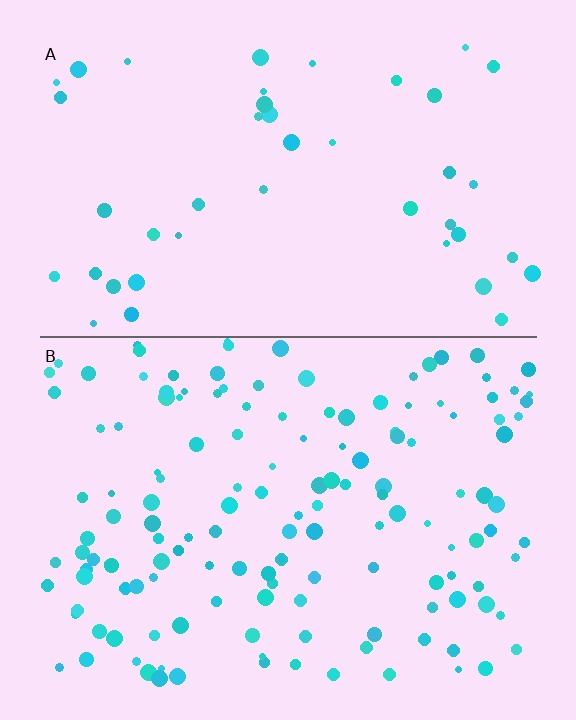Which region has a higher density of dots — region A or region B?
B (the bottom).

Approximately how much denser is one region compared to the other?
Approximately 3.4× — region B over region A.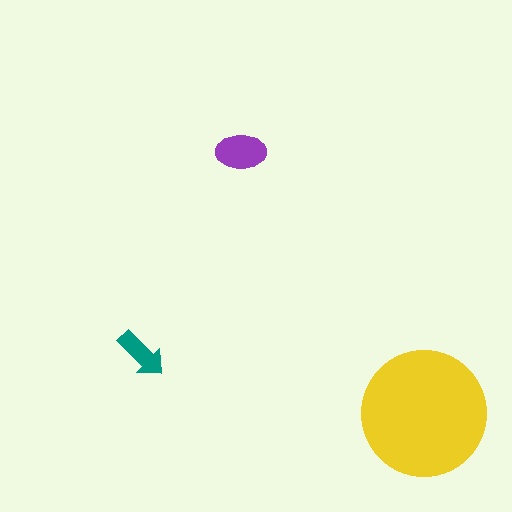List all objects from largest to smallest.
The yellow circle, the purple ellipse, the teal arrow.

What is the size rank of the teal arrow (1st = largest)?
3rd.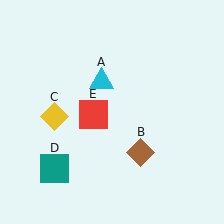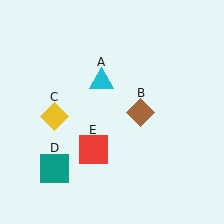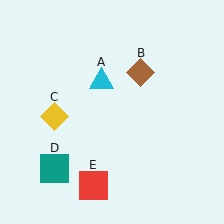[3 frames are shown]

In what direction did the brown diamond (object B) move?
The brown diamond (object B) moved up.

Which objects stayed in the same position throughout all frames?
Cyan triangle (object A) and yellow diamond (object C) and teal square (object D) remained stationary.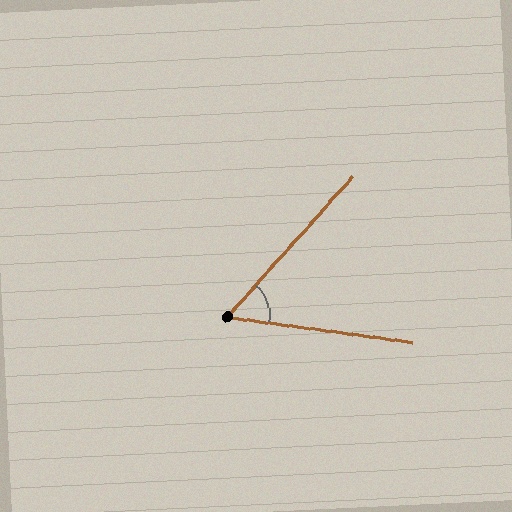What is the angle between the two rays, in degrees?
Approximately 56 degrees.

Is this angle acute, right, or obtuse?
It is acute.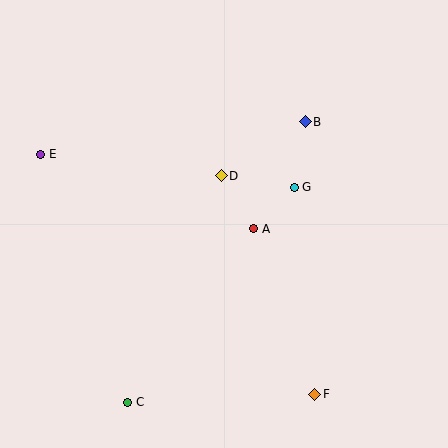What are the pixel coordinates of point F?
Point F is at (315, 394).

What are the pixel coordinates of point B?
Point B is at (305, 122).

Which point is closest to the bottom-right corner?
Point F is closest to the bottom-right corner.